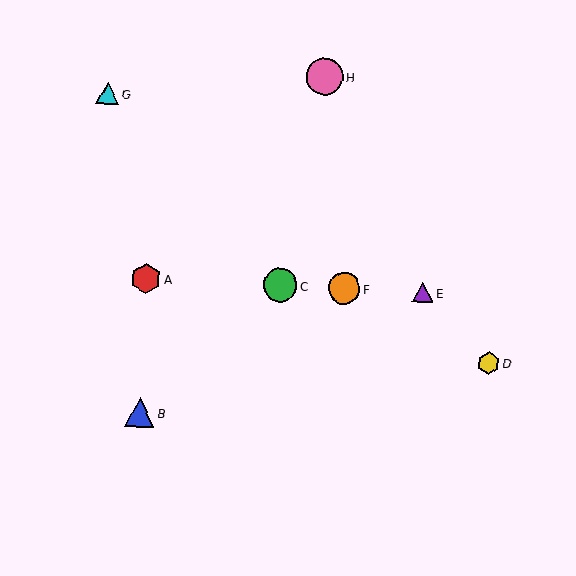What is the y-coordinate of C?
Object C is at y≈285.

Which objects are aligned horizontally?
Objects A, C, E, F are aligned horizontally.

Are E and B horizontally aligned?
No, E is at y≈292 and B is at y≈412.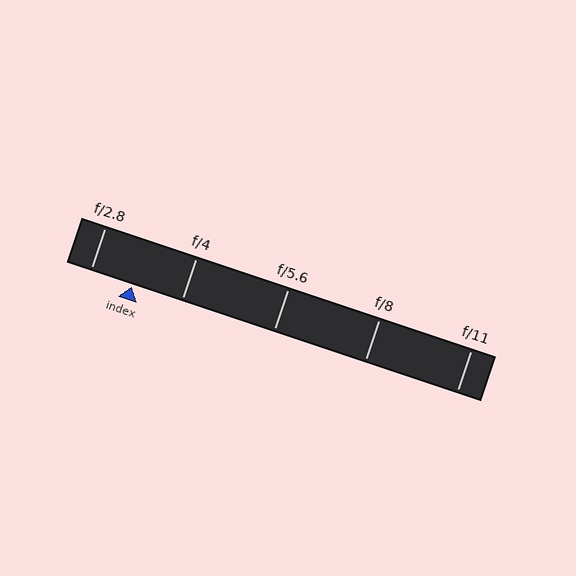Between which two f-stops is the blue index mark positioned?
The index mark is between f/2.8 and f/4.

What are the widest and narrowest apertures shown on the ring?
The widest aperture shown is f/2.8 and the narrowest is f/11.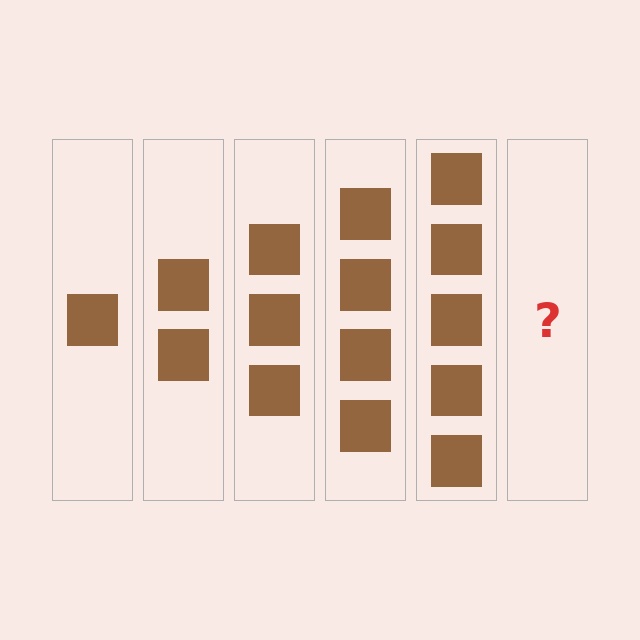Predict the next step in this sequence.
The next step is 6 squares.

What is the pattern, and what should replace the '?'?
The pattern is that each step adds one more square. The '?' should be 6 squares.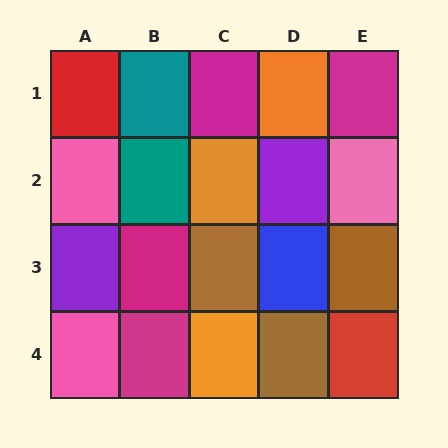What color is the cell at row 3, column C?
Brown.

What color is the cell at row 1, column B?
Teal.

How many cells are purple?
2 cells are purple.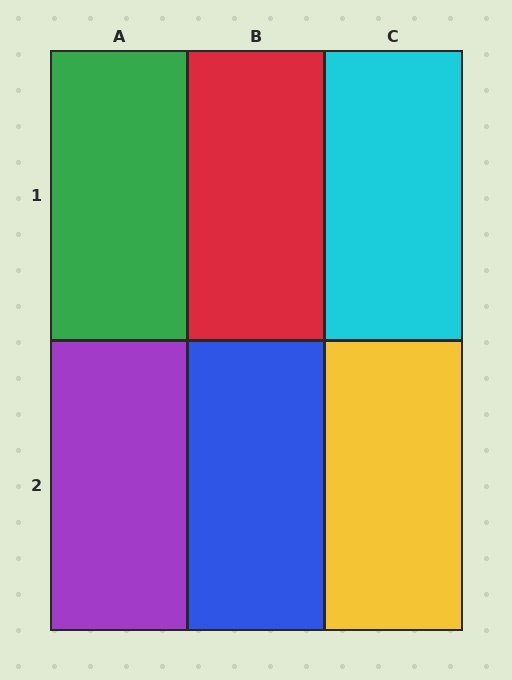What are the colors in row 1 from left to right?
Green, red, cyan.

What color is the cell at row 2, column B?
Blue.